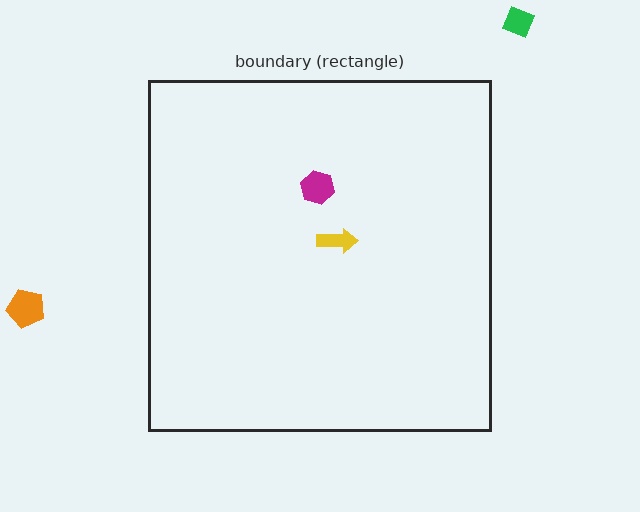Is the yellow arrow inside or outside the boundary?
Inside.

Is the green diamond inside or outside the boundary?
Outside.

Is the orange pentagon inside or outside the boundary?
Outside.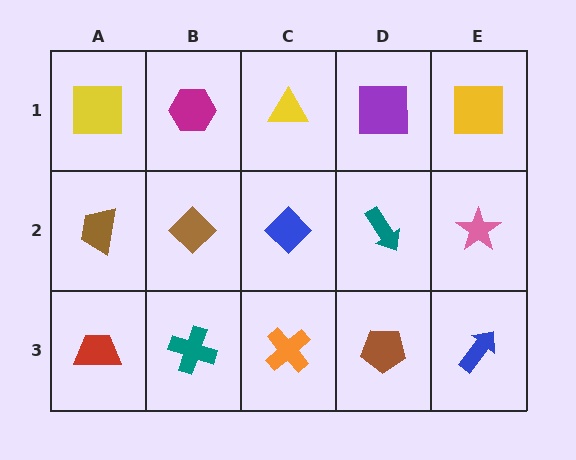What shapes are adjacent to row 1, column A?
A brown trapezoid (row 2, column A), a magenta hexagon (row 1, column B).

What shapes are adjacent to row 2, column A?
A yellow square (row 1, column A), a red trapezoid (row 3, column A), a brown diamond (row 2, column B).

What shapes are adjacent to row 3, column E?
A pink star (row 2, column E), a brown pentagon (row 3, column D).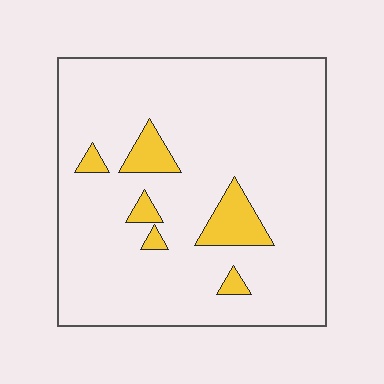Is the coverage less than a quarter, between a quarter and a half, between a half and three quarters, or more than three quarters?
Less than a quarter.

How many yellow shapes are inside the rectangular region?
6.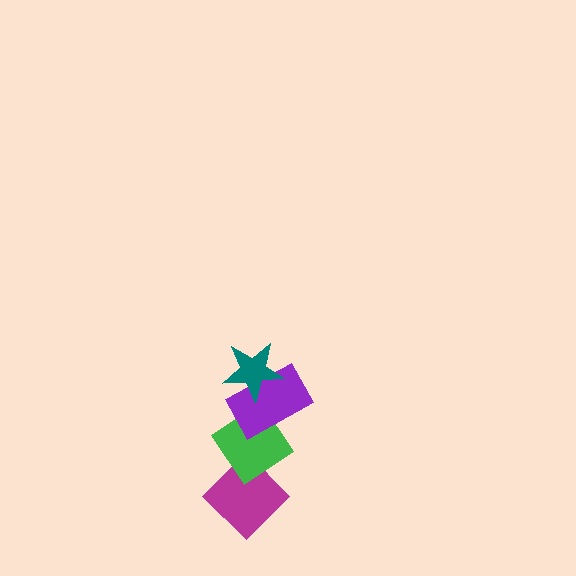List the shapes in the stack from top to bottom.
From top to bottom: the teal star, the purple rectangle, the green diamond, the magenta diamond.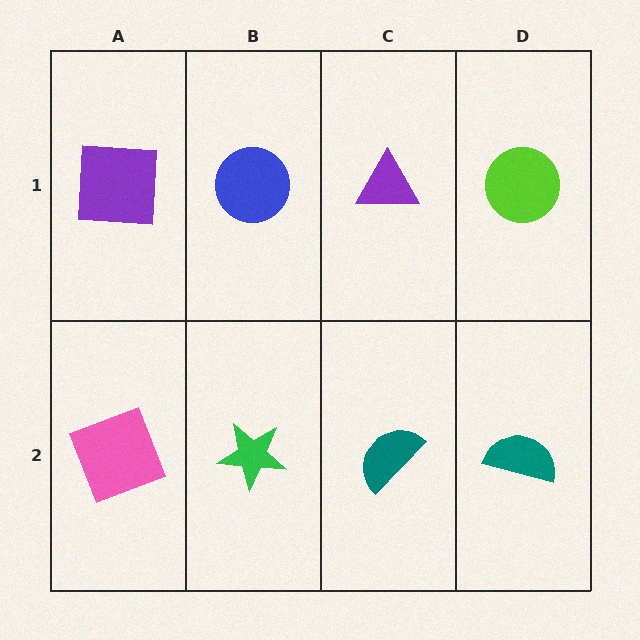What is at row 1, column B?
A blue circle.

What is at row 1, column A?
A purple square.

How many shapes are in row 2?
4 shapes.